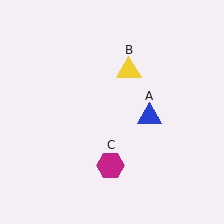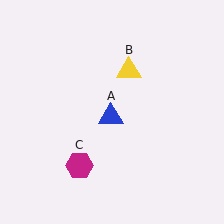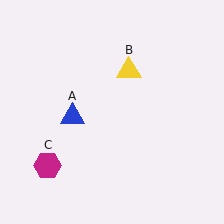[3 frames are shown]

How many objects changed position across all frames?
2 objects changed position: blue triangle (object A), magenta hexagon (object C).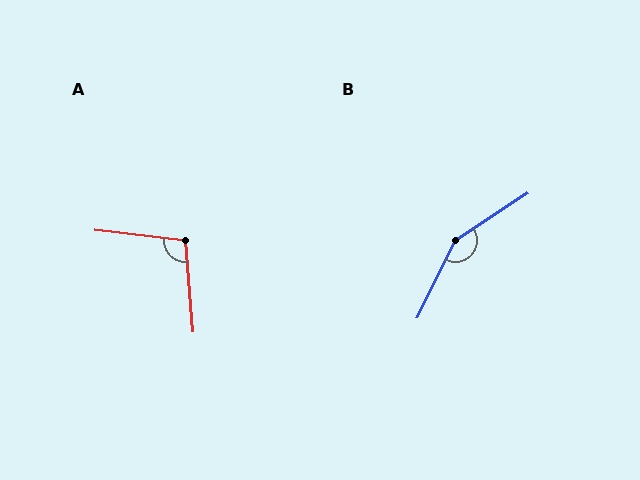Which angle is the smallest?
A, at approximately 102 degrees.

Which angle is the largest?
B, at approximately 150 degrees.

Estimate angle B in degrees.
Approximately 150 degrees.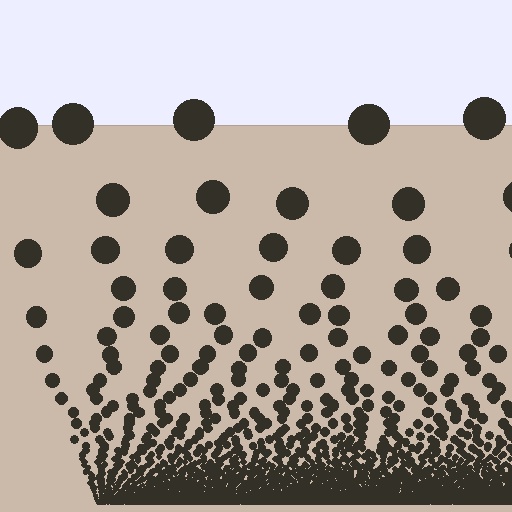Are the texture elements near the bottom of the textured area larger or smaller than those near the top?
Smaller. The gradient is inverted — elements near the bottom are smaller and denser.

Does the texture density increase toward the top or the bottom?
Density increases toward the bottom.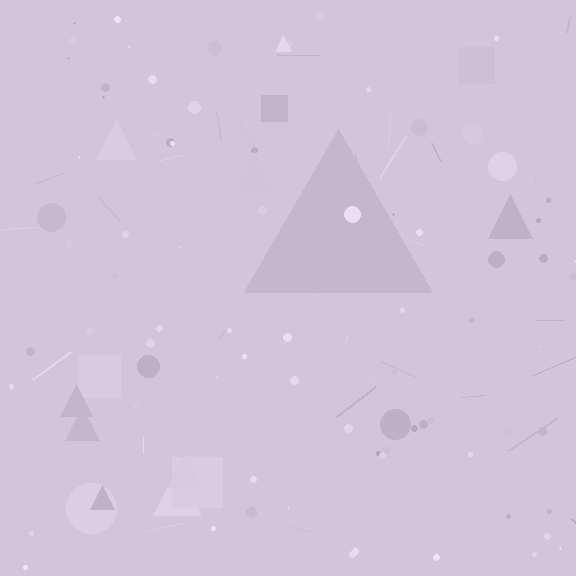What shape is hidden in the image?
A triangle is hidden in the image.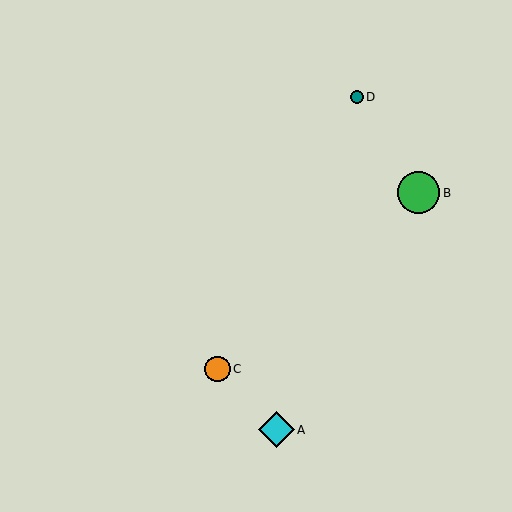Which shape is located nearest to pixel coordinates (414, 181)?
The green circle (labeled B) at (419, 193) is nearest to that location.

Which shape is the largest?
The green circle (labeled B) is the largest.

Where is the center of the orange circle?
The center of the orange circle is at (218, 369).